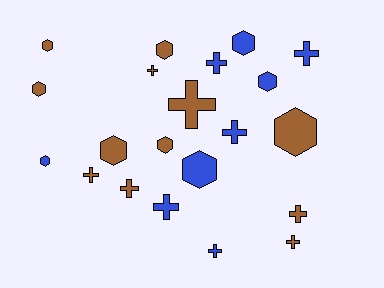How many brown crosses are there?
There are 6 brown crosses.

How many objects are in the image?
There are 21 objects.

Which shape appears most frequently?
Cross, with 11 objects.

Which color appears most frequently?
Brown, with 12 objects.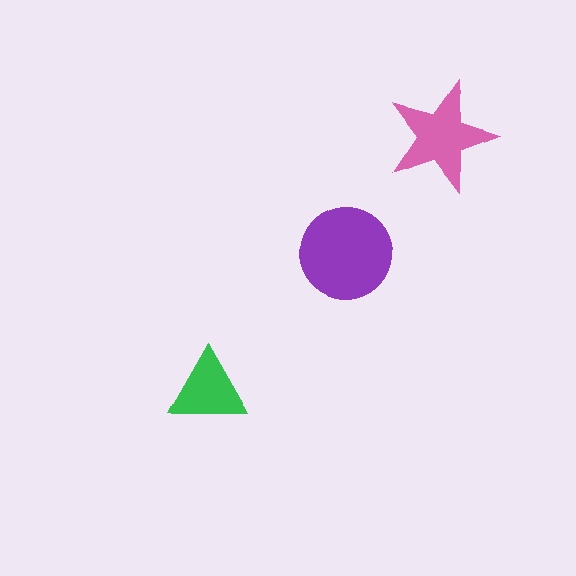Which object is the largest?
The purple circle.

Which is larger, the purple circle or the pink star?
The purple circle.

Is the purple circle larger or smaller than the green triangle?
Larger.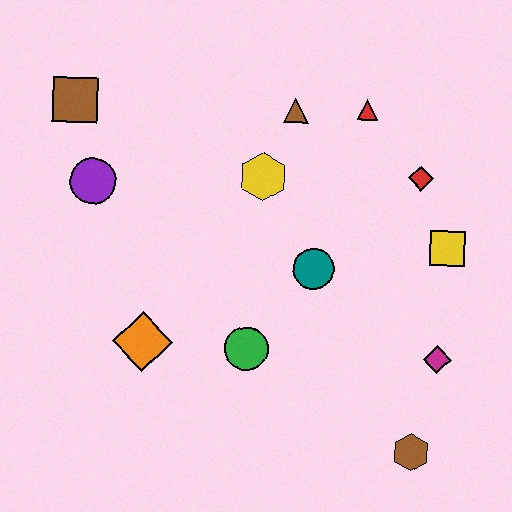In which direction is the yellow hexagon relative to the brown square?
The yellow hexagon is to the right of the brown square.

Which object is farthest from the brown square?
The brown hexagon is farthest from the brown square.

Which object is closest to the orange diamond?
The green circle is closest to the orange diamond.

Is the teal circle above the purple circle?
No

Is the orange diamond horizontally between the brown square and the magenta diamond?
Yes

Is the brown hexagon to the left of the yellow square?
Yes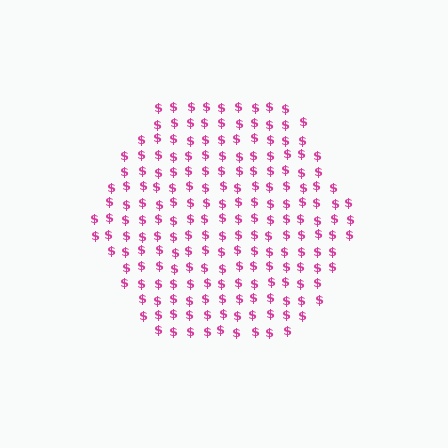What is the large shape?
The large shape is a hexagon.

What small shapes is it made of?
It is made of small dollar signs.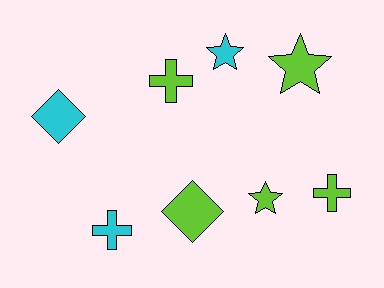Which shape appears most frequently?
Cross, with 3 objects.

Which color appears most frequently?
Lime, with 5 objects.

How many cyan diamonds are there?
There is 1 cyan diamond.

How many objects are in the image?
There are 8 objects.